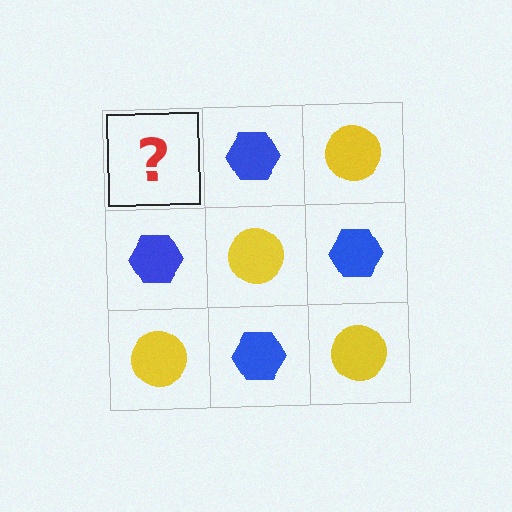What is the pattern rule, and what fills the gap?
The rule is that it alternates yellow circle and blue hexagon in a checkerboard pattern. The gap should be filled with a yellow circle.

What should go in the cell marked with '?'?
The missing cell should contain a yellow circle.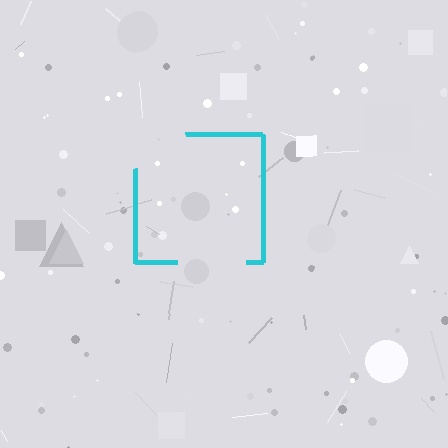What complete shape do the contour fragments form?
The contour fragments form a square.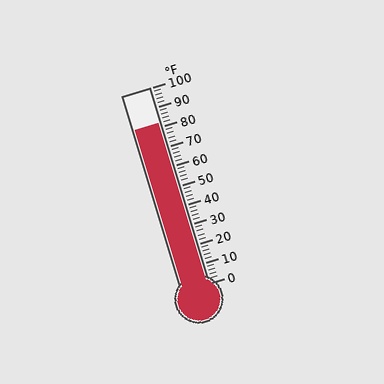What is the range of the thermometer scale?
The thermometer scale ranges from 0°F to 100°F.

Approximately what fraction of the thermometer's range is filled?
The thermometer is filled to approximately 80% of its range.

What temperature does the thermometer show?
The thermometer shows approximately 82°F.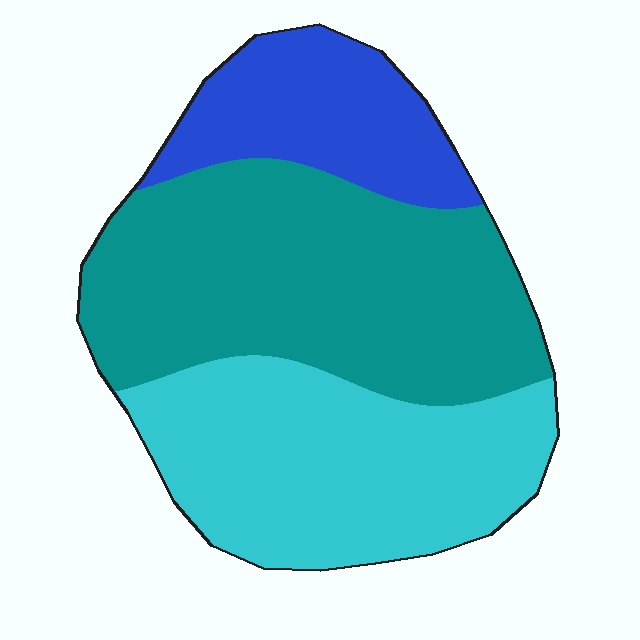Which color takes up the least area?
Blue, at roughly 20%.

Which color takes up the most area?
Teal, at roughly 45%.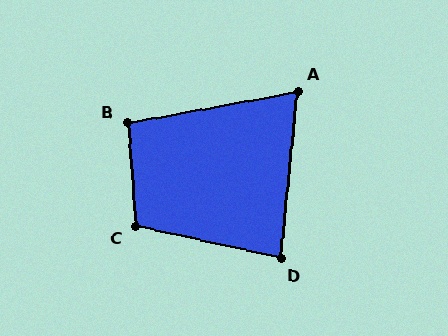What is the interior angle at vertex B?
Approximately 97 degrees (obtuse).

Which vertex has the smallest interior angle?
A, at approximately 74 degrees.